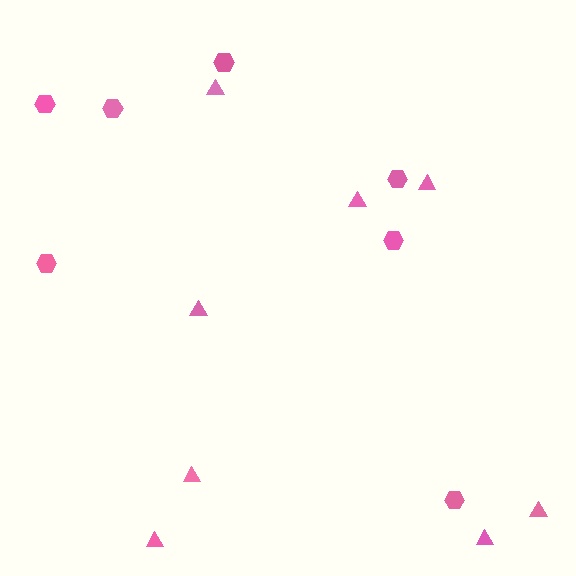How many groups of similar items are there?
There are 2 groups: one group of hexagons (7) and one group of triangles (8).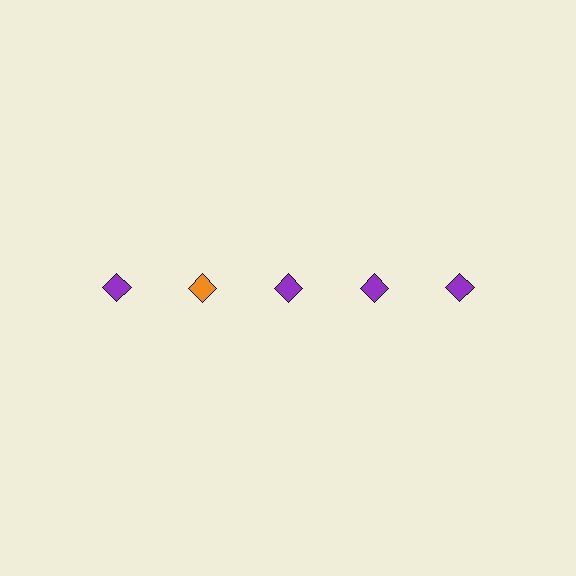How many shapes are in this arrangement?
There are 5 shapes arranged in a grid pattern.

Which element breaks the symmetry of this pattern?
The orange diamond in the top row, second from left column breaks the symmetry. All other shapes are purple diamonds.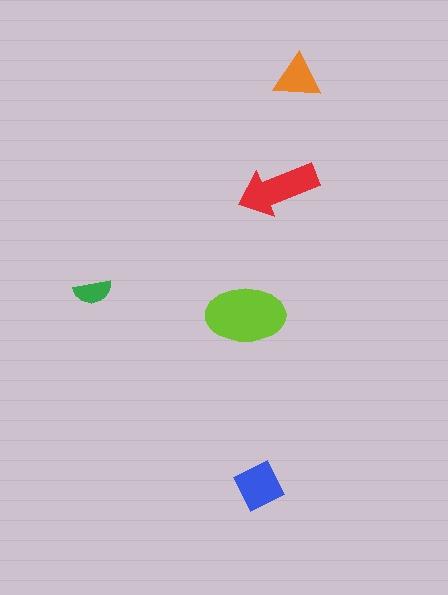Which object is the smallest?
The green semicircle.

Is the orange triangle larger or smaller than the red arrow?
Smaller.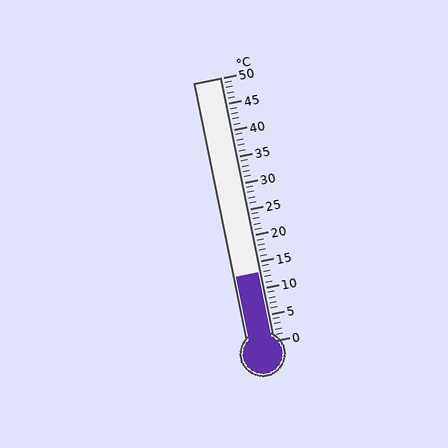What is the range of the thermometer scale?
The thermometer scale ranges from 0°C to 50°C.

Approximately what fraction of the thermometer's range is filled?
The thermometer is filled to approximately 25% of its range.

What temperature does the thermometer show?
The thermometer shows approximately 13°C.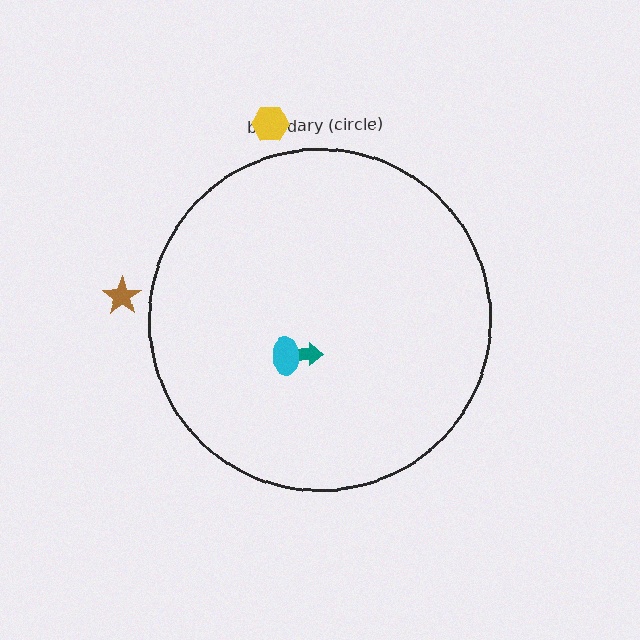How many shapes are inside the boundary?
2 inside, 2 outside.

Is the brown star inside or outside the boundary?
Outside.